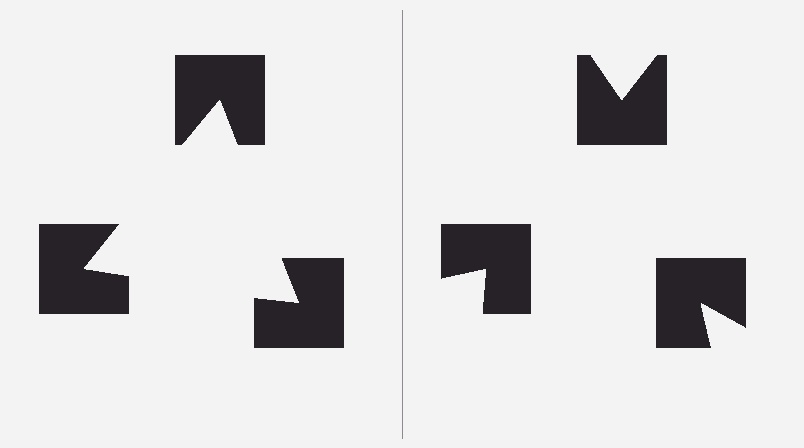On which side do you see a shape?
An illusory triangle appears on the left side. On the right side the wedge cuts are rotated, so no coherent shape forms.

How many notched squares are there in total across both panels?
6 — 3 on each side.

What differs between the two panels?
The notched squares are positioned identically on both sides; only the wedge orientations differ. On the left they align to a triangle; on the right they are misaligned.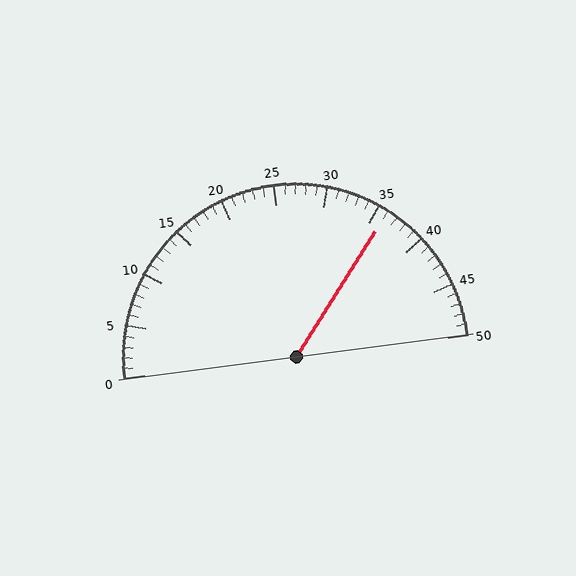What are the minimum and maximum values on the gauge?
The gauge ranges from 0 to 50.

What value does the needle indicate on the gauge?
The needle indicates approximately 36.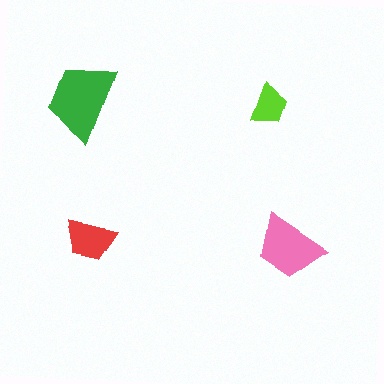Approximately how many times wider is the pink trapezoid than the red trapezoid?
About 1.5 times wider.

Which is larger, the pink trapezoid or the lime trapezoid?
The pink one.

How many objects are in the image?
There are 4 objects in the image.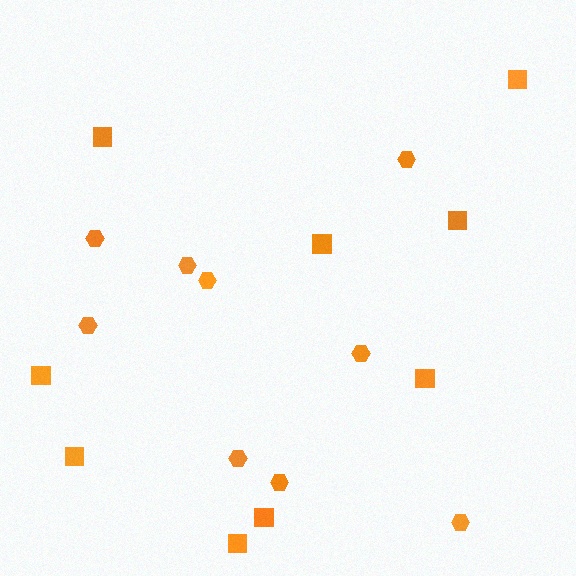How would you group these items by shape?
There are 2 groups: one group of hexagons (9) and one group of squares (9).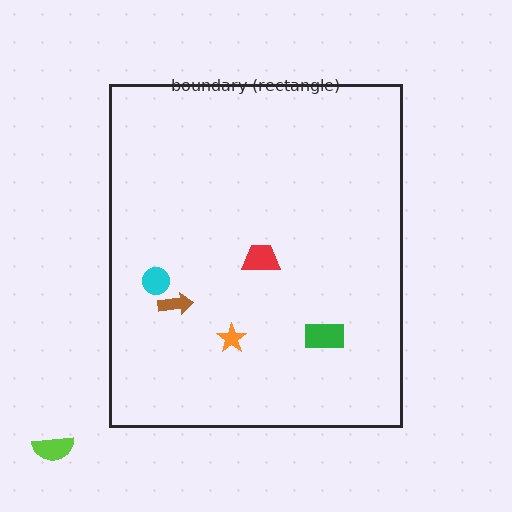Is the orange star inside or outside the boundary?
Inside.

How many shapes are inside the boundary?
5 inside, 1 outside.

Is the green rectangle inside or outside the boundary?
Inside.